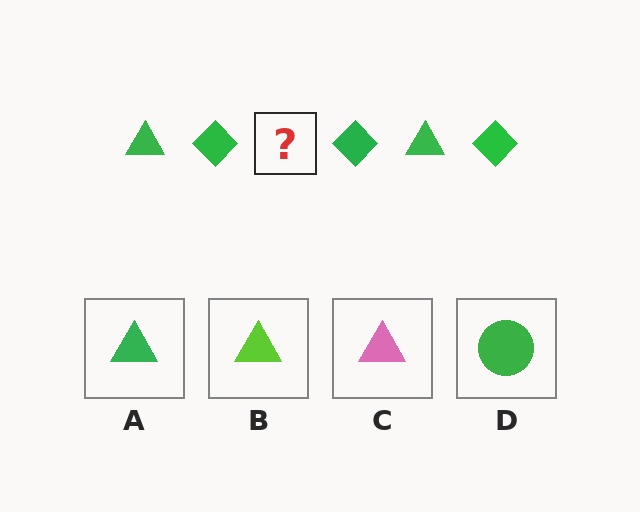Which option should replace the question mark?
Option A.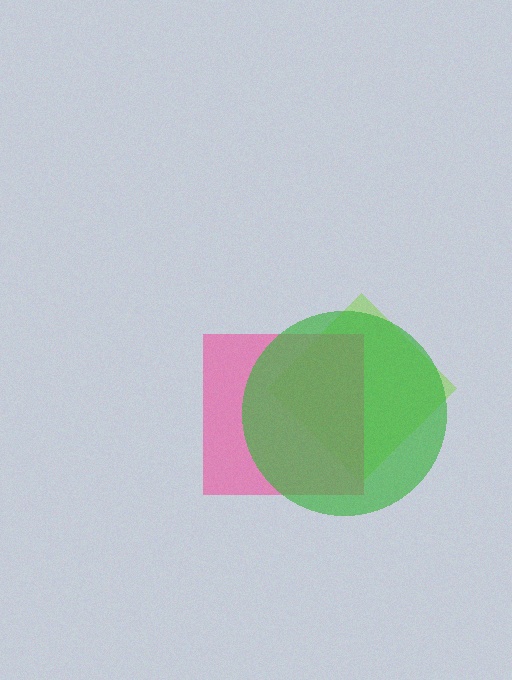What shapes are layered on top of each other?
The layered shapes are: a lime diamond, a pink square, a green circle.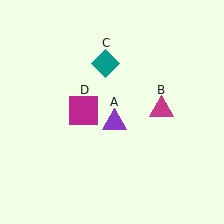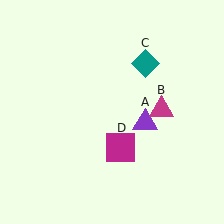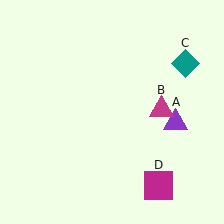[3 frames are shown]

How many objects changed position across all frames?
3 objects changed position: purple triangle (object A), teal diamond (object C), magenta square (object D).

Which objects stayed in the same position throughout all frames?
Magenta triangle (object B) remained stationary.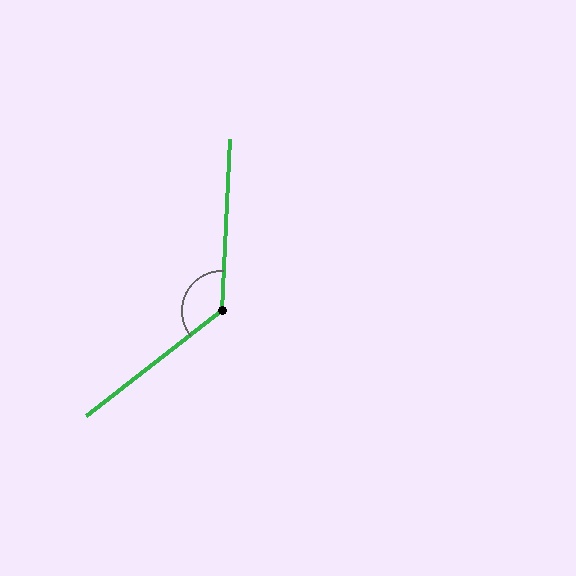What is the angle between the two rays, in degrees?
Approximately 131 degrees.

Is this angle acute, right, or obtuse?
It is obtuse.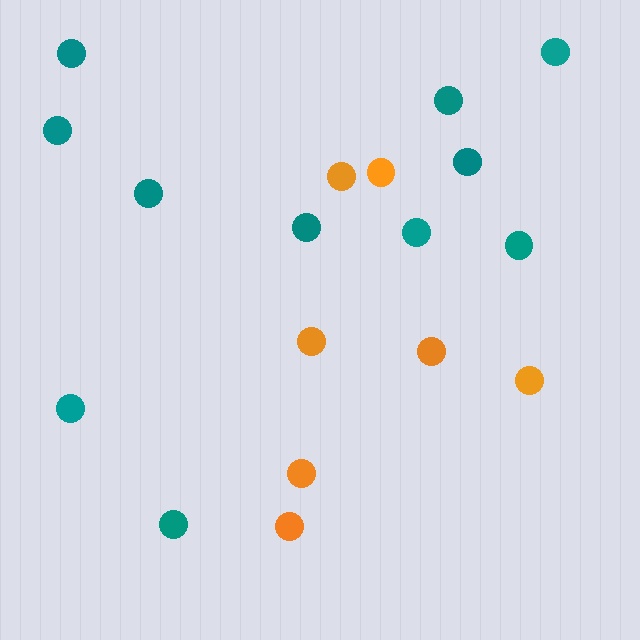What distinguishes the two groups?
There are 2 groups: one group of orange circles (7) and one group of teal circles (11).